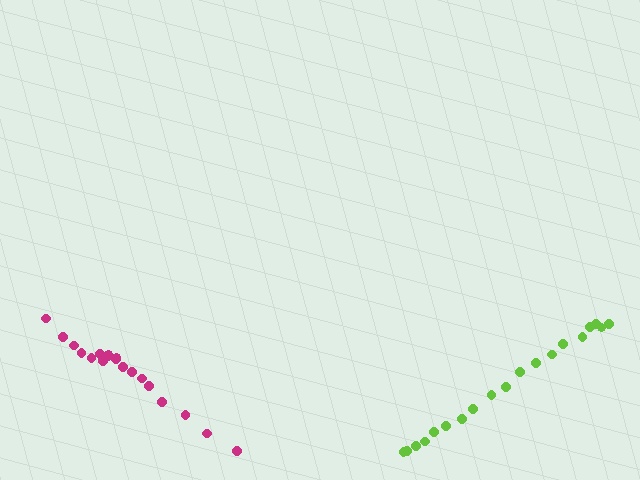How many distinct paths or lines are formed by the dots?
There are 2 distinct paths.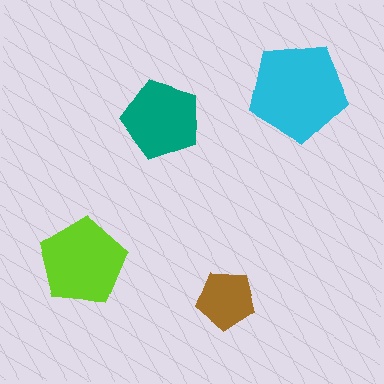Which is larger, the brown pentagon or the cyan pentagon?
The cyan one.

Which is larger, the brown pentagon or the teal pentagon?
The teal one.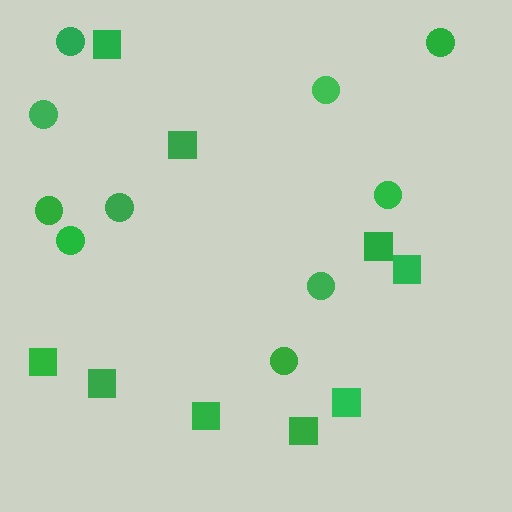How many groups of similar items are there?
There are 2 groups: one group of squares (9) and one group of circles (10).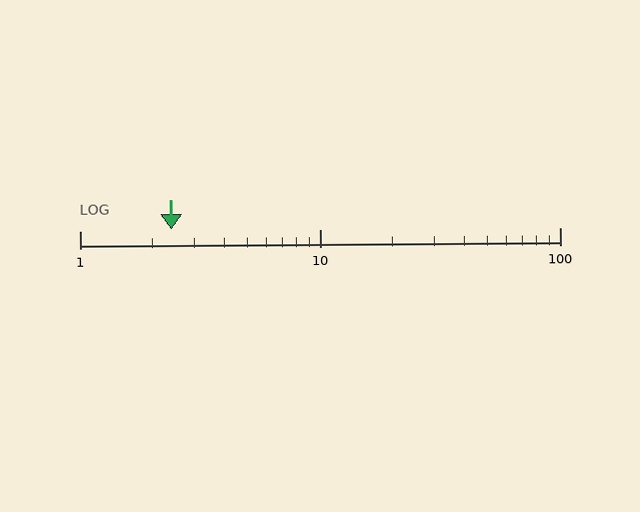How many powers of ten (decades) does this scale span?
The scale spans 2 decades, from 1 to 100.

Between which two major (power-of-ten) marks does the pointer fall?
The pointer is between 1 and 10.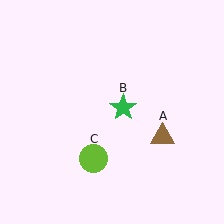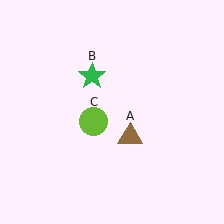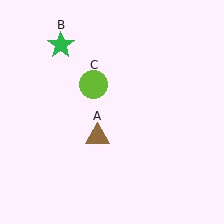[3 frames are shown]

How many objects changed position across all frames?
3 objects changed position: brown triangle (object A), green star (object B), lime circle (object C).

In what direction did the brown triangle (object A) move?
The brown triangle (object A) moved left.